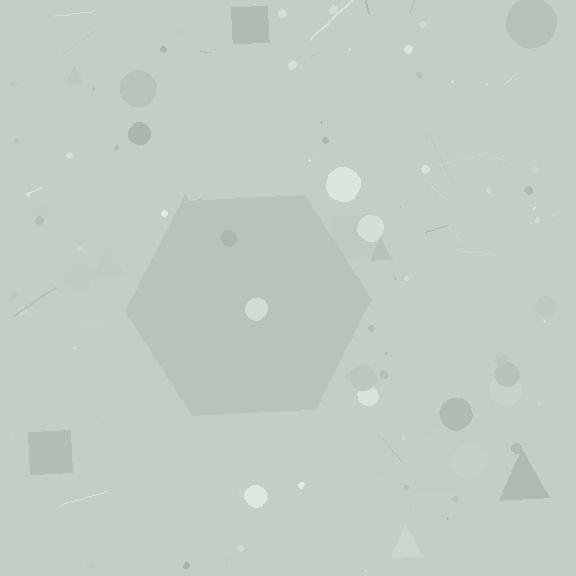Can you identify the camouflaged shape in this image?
The camouflaged shape is a hexagon.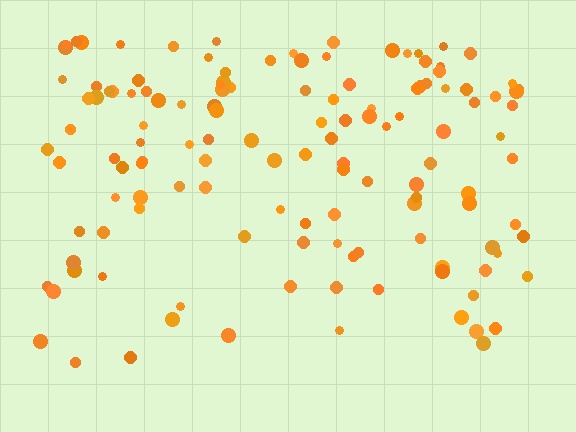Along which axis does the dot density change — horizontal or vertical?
Vertical.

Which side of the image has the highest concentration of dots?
The top.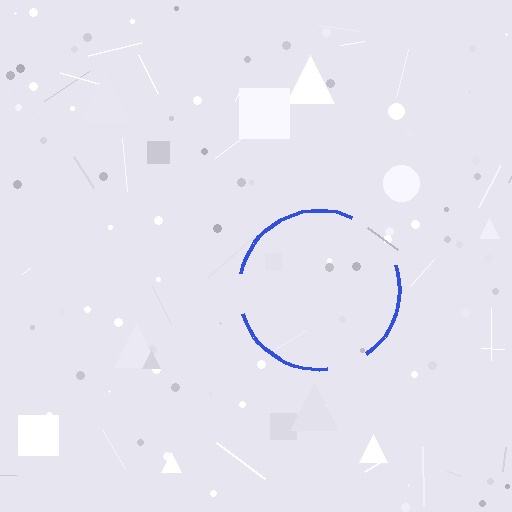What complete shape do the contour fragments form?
The contour fragments form a circle.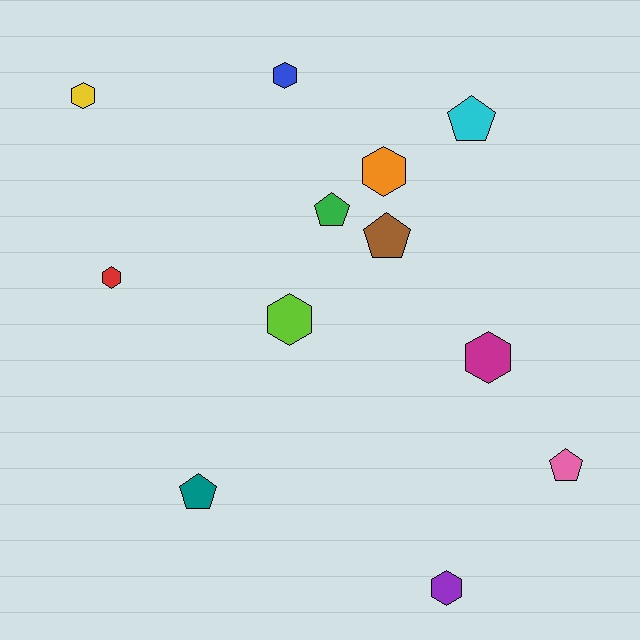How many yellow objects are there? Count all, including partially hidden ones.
There is 1 yellow object.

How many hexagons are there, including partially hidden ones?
There are 7 hexagons.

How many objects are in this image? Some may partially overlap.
There are 12 objects.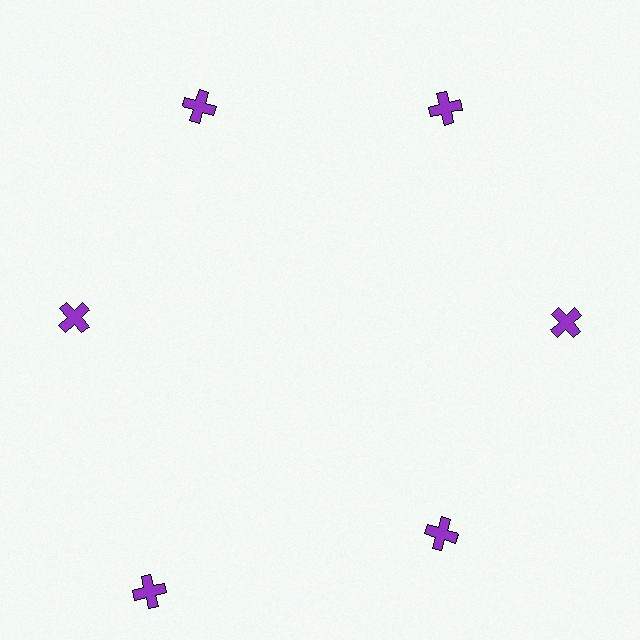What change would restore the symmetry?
The symmetry would be restored by moving it inward, back onto the ring so that all 6 crosses sit at equal angles and equal distance from the center.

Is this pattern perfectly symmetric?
No. The 6 purple crosses are arranged in a ring, but one element near the 7 o'clock position is pushed outward from the center, breaking the 6-fold rotational symmetry.